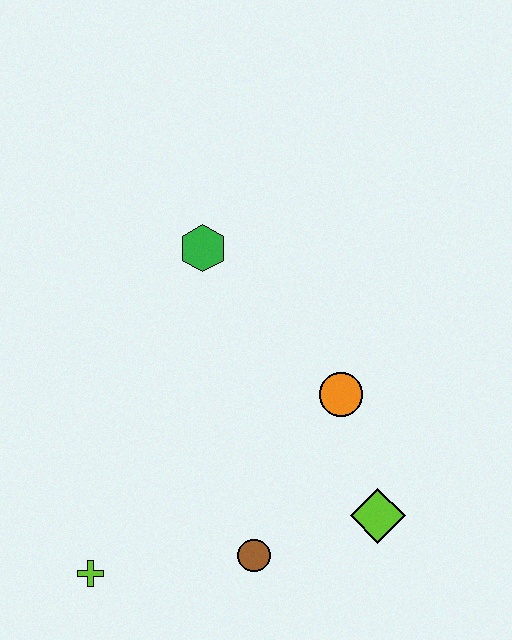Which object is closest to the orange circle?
The lime diamond is closest to the orange circle.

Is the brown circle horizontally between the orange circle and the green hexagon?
Yes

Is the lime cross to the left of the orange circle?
Yes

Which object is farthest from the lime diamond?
The green hexagon is farthest from the lime diamond.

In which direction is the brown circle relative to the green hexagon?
The brown circle is below the green hexagon.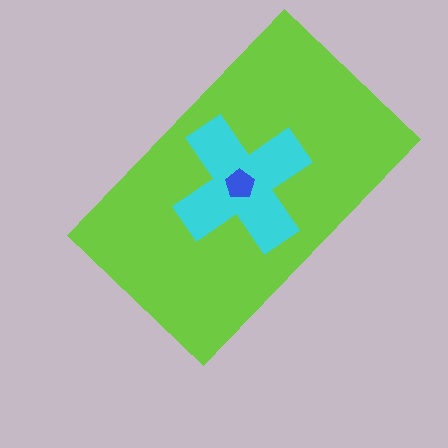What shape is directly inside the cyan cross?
The blue pentagon.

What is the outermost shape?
The lime rectangle.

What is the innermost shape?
The blue pentagon.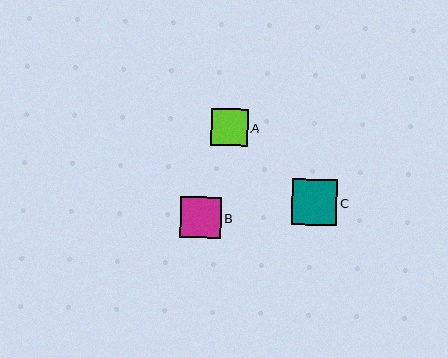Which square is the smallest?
Square A is the smallest with a size of approximately 37 pixels.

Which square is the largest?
Square C is the largest with a size of approximately 45 pixels.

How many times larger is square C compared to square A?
Square C is approximately 1.2 times the size of square A.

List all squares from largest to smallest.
From largest to smallest: C, B, A.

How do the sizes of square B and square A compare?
Square B and square A are approximately the same size.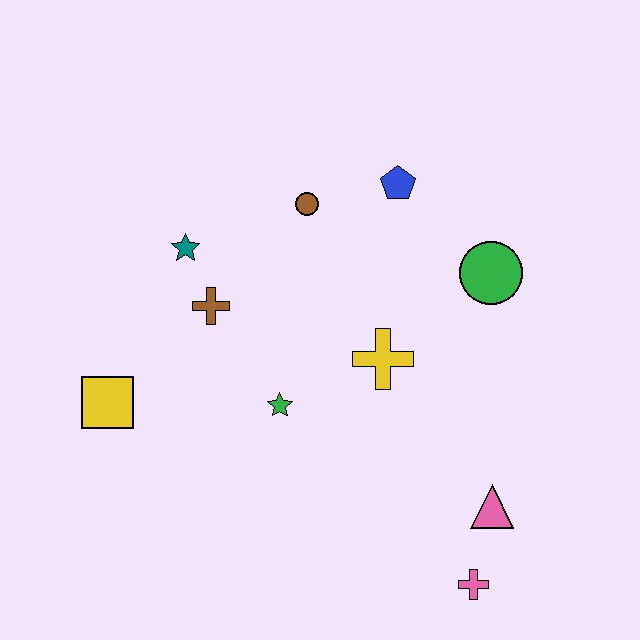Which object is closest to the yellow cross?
The green star is closest to the yellow cross.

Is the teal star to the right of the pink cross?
No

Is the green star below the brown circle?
Yes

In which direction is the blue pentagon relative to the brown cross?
The blue pentagon is to the right of the brown cross.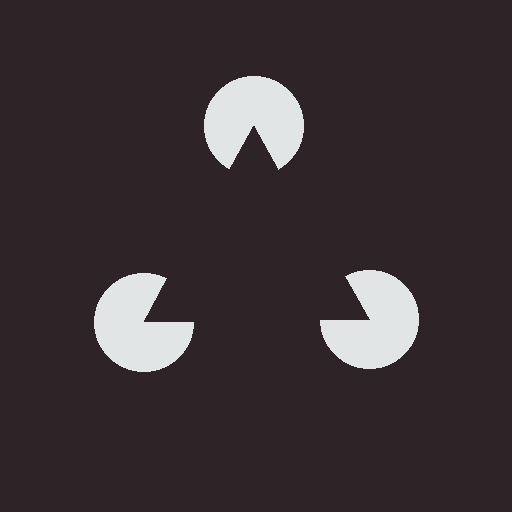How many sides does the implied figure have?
3 sides.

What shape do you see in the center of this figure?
An illusory triangle — its edges are inferred from the aligned wedge cuts in the pac-man discs, not physically drawn.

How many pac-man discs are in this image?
There are 3 — one at each vertex of the illusory triangle.